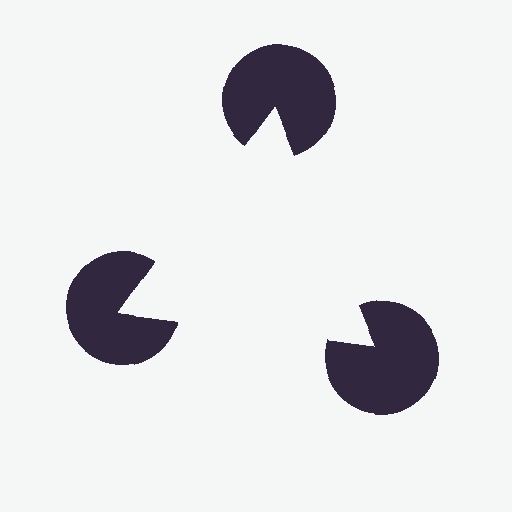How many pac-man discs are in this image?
There are 3 — one at each vertex of the illusory triangle.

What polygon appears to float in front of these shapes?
An illusory triangle — its edges are inferred from the aligned wedge cuts in the pac-man discs, not physically drawn.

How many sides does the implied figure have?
3 sides.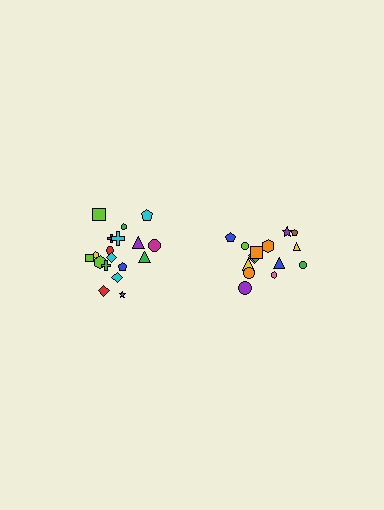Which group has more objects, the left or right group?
The left group.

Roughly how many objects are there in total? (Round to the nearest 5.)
Roughly 35 objects in total.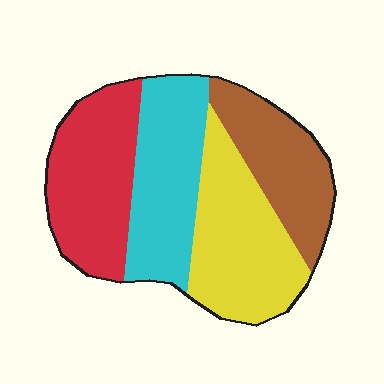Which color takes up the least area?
Brown, at roughly 20%.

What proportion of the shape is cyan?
Cyan takes up about one quarter (1/4) of the shape.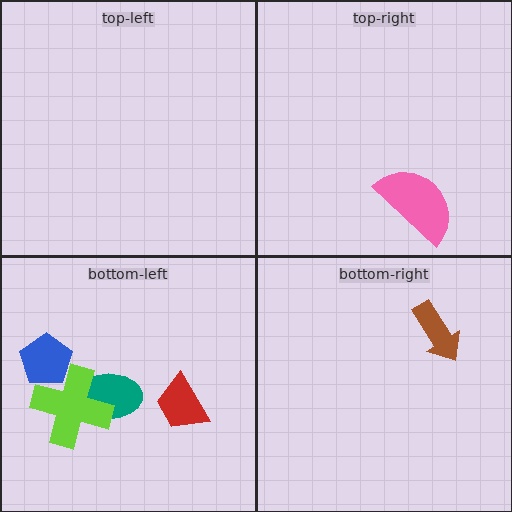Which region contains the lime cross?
The bottom-left region.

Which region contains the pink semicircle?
The top-right region.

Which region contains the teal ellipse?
The bottom-left region.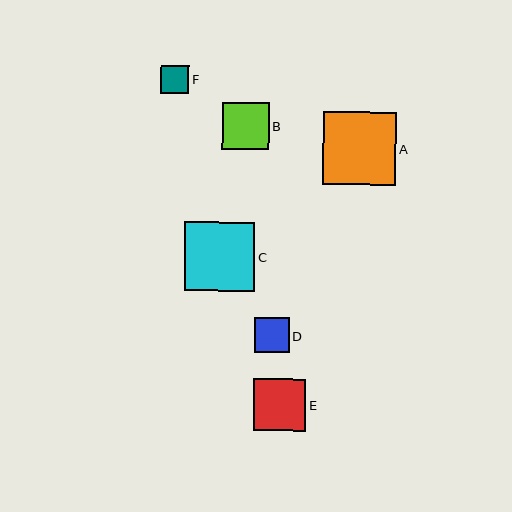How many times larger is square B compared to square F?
Square B is approximately 1.7 times the size of square F.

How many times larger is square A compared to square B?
Square A is approximately 1.6 times the size of square B.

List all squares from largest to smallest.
From largest to smallest: A, C, E, B, D, F.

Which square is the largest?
Square A is the largest with a size of approximately 73 pixels.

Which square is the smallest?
Square F is the smallest with a size of approximately 28 pixels.